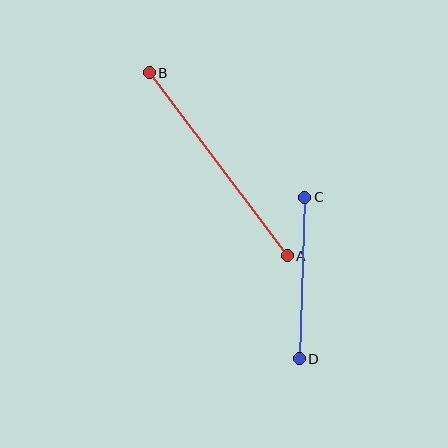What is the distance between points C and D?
The distance is approximately 162 pixels.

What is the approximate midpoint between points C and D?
The midpoint is at approximately (302, 278) pixels.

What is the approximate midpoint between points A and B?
The midpoint is at approximately (218, 164) pixels.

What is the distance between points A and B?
The distance is approximately 229 pixels.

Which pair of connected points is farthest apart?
Points A and B are farthest apart.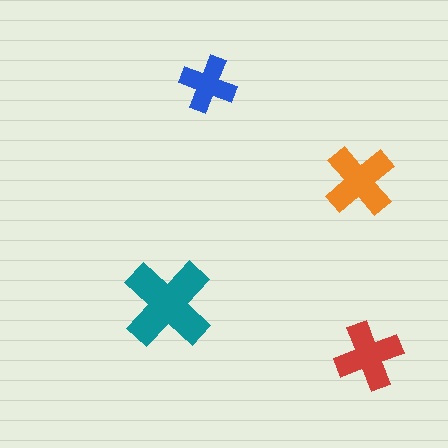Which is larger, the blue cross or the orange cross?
The orange one.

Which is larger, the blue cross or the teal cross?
The teal one.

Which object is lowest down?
The red cross is bottommost.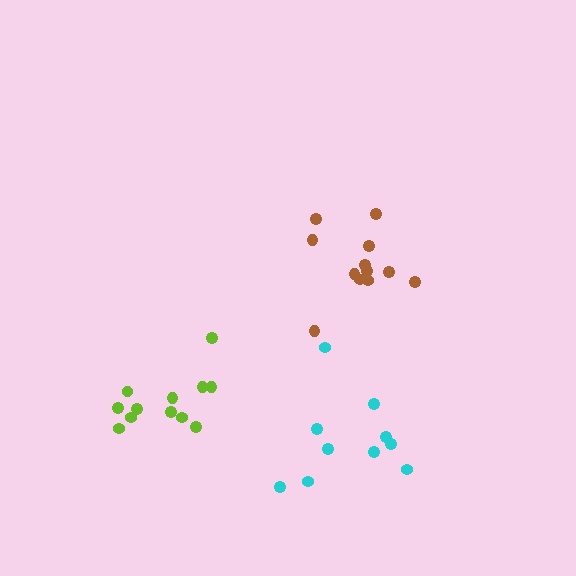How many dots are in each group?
Group 1: 10 dots, Group 2: 12 dots, Group 3: 12 dots (34 total).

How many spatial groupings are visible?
There are 3 spatial groupings.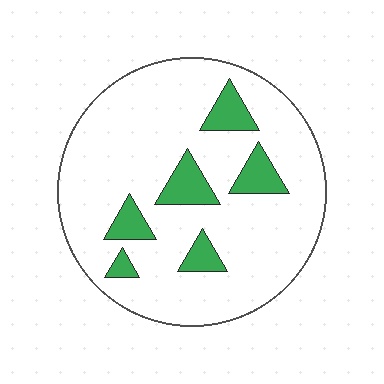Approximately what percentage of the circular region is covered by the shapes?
Approximately 15%.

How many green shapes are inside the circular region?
6.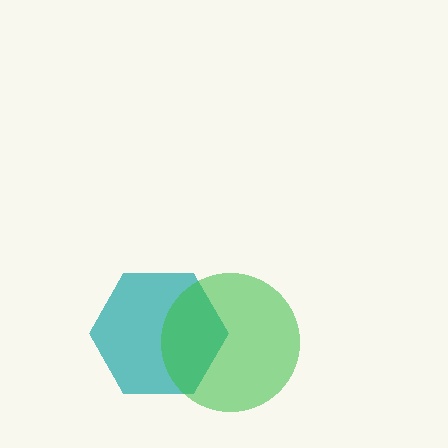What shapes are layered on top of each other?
The layered shapes are: a teal hexagon, a green circle.